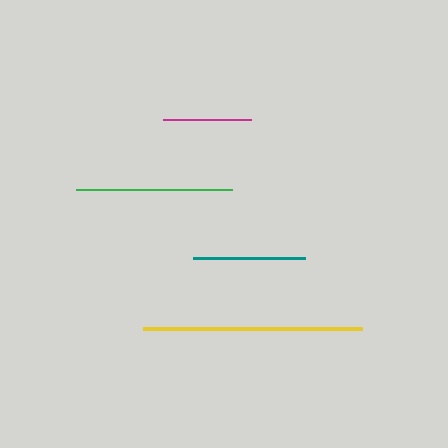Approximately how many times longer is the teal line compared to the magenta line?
The teal line is approximately 1.3 times the length of the magenta line.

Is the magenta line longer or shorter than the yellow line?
The yellow line is longer than the magenta line.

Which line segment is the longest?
The yellow line is the longest at approximately 218 pixels.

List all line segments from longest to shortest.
From longest to shortest: yellow, green, teal, magenta.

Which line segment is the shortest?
The magenta line is the shortest at approximately 88 pixels.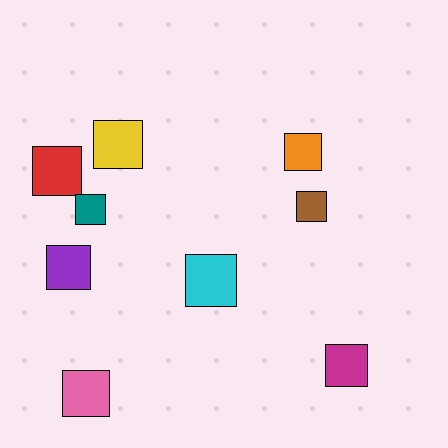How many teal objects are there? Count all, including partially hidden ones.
There is 1 teal object.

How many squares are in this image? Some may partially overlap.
There are 9 squares.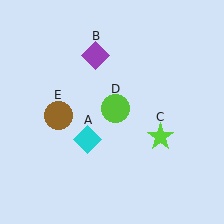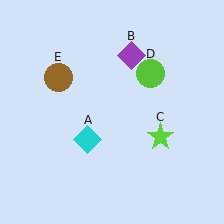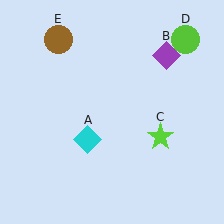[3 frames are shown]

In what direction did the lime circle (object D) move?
The lime circle (object D) moved up and to the right.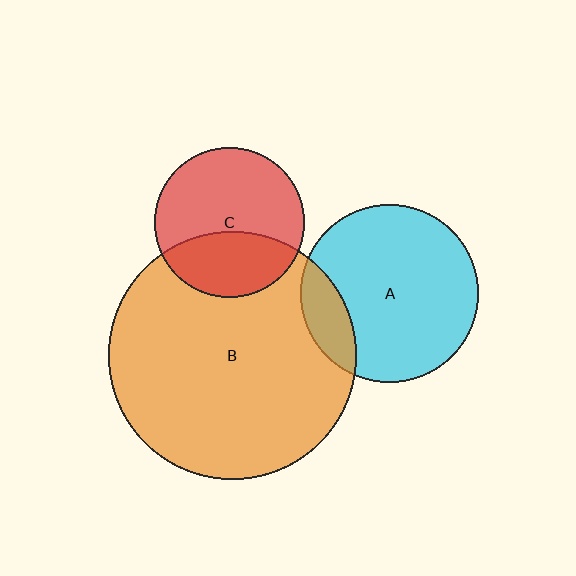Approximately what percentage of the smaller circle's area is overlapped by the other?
Approximately 15%.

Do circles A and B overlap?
Yes.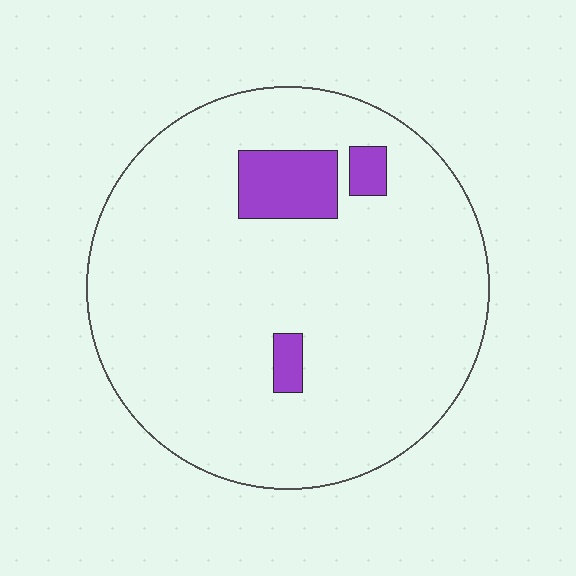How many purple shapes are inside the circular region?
3.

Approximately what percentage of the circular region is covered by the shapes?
Approximately 10%.